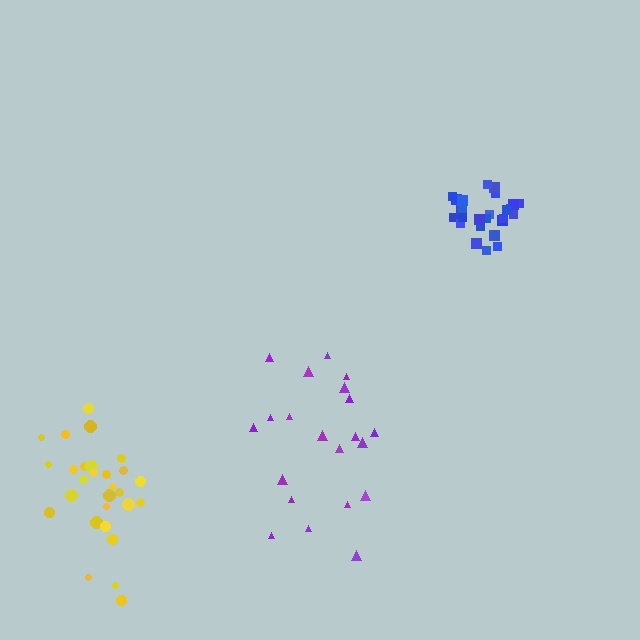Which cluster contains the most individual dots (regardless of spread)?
Yellow (28).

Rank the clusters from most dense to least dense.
blue, yellow, purple.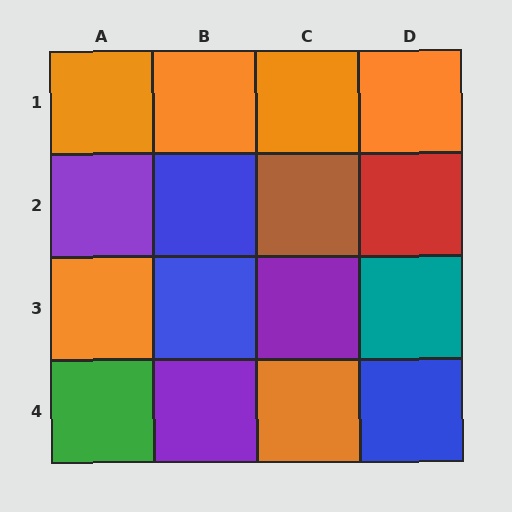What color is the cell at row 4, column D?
Blue.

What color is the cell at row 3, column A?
Orange.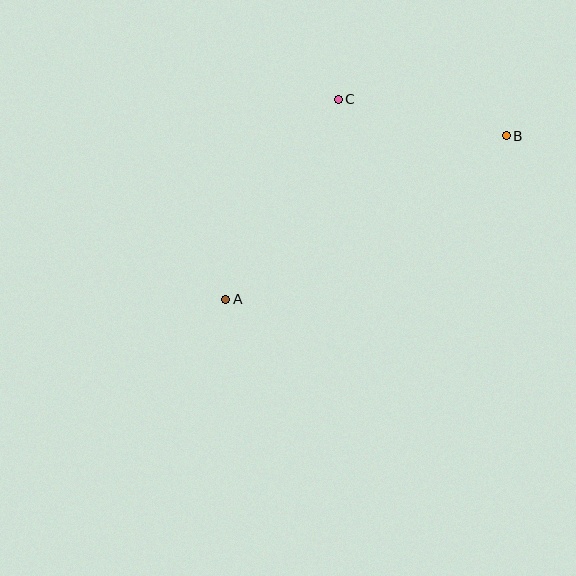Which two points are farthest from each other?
Points A and B are farthest from each other.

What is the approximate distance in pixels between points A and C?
The distance between A and C is approximately 230 pixels.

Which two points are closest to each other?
Points B and C are closest to each other.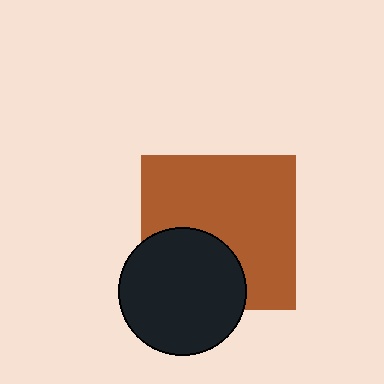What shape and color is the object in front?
The object in front is a black circle.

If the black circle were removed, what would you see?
You would see the complete brown square.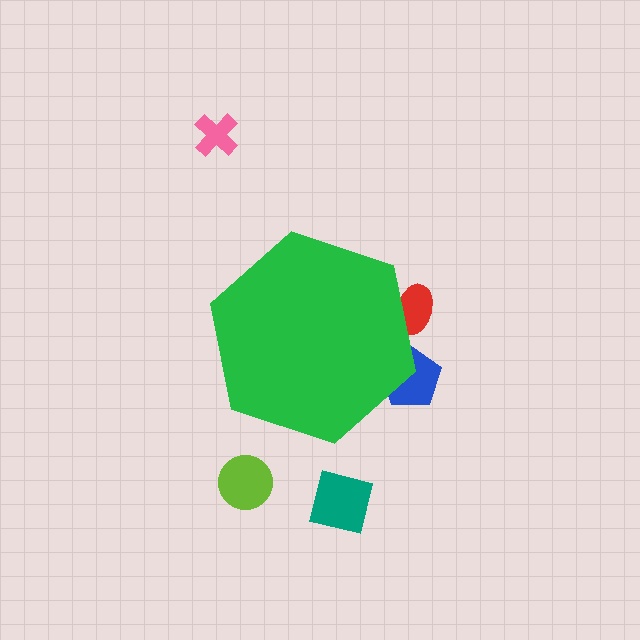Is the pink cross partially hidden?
No, the pink cross is fully visible.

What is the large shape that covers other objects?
A green hexagon.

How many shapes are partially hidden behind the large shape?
2 shapes are partially hidden.